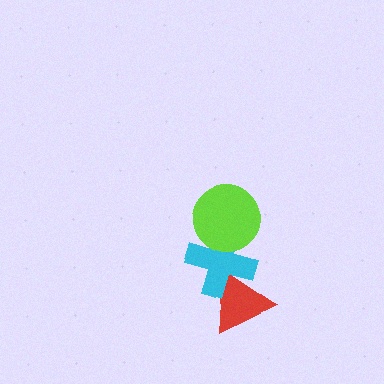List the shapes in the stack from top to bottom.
From top to bottom: the lime circle, the cyan cross, the red triangle.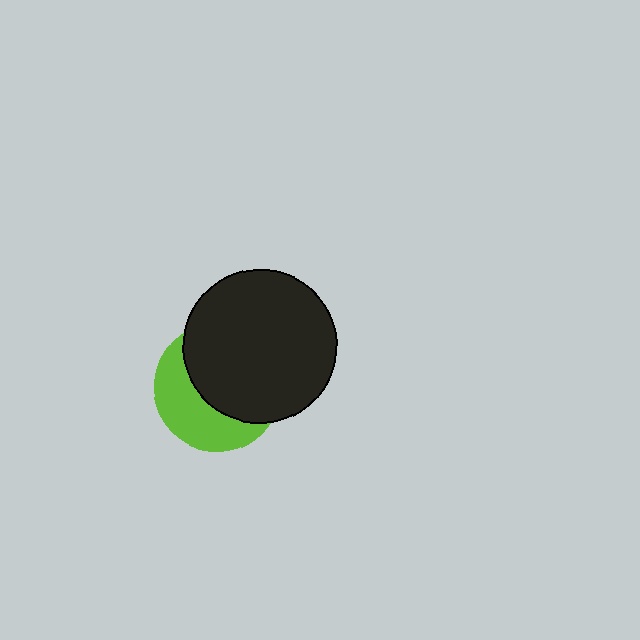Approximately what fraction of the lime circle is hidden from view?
Roughly 58% of the lime circle is hidden behind the black circle.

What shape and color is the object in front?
The object in front is a black circle.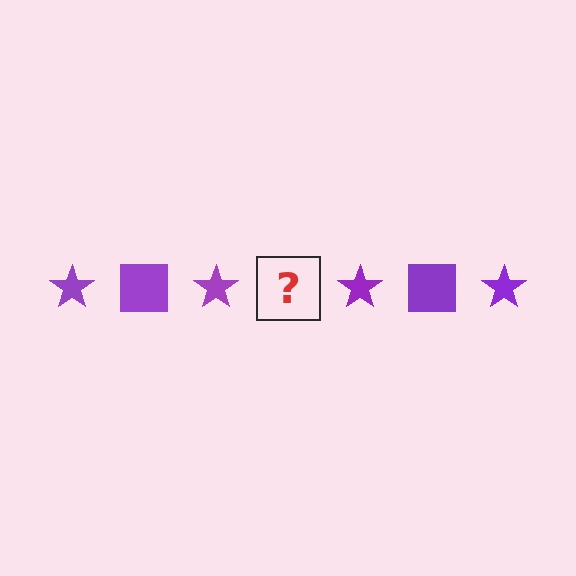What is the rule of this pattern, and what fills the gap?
The rule is that the pattern cycles through star, square shapes in purple. The gap should be filled with a purple square.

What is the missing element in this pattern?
The missing element is a purple square.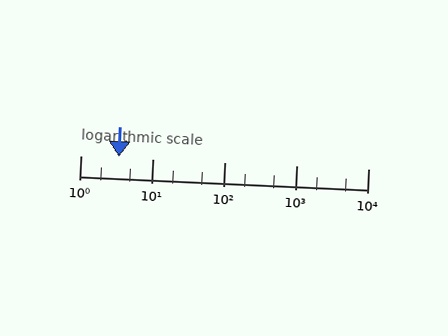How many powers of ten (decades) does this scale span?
The scale spans 4 decades, from 1 to 10000.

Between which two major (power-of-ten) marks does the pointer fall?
The pointer is between 1 and 10.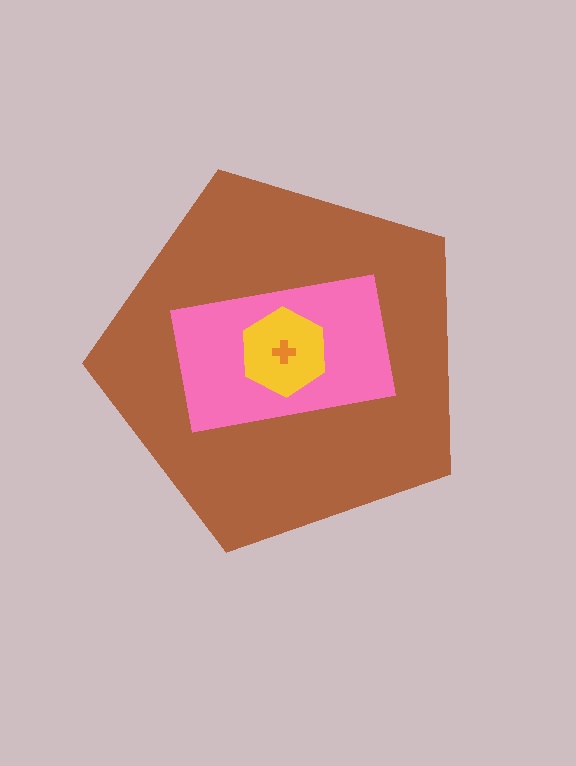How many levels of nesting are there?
4.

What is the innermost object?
The orange cross.